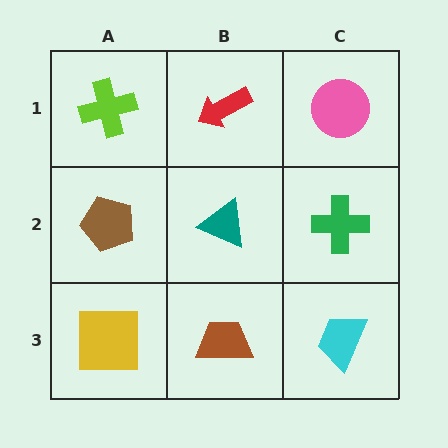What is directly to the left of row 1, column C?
A red arrow.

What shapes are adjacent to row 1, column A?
A brown pentagon (row 2, column A), a red arrow (row 1, column B).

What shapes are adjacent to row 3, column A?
A brown pentagon (row 2, column A), a brown trapezoid (row 3, column B).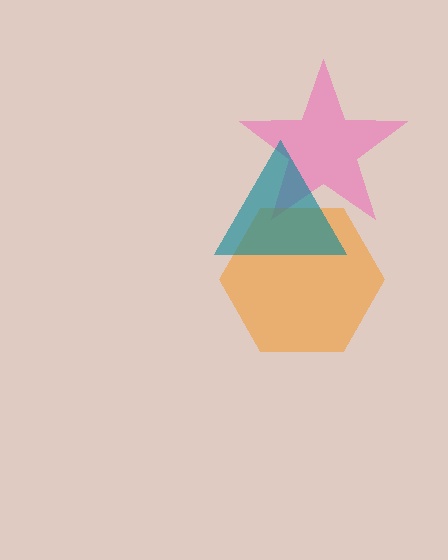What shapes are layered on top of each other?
The layered shapes are: a pink star, an orange hexagon, a teal triangle.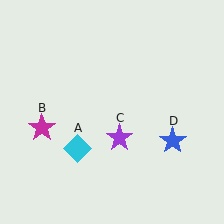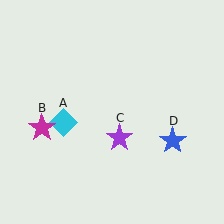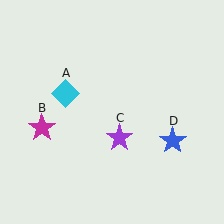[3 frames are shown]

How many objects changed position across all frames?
1 object changed position: cyan diamond (object A).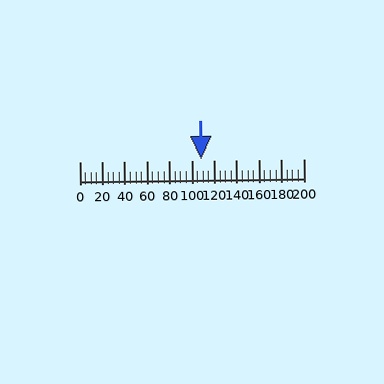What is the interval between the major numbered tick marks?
The major tick marks are spaced 20 units apart.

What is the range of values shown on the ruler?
The ruler shows values from 0 to 200.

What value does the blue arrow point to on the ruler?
The blue arrow points to approximately 109.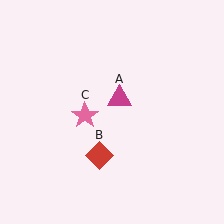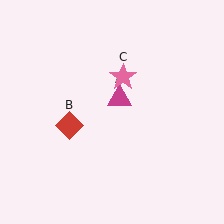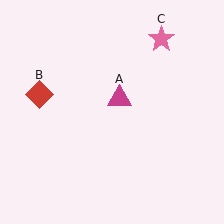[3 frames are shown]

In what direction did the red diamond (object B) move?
The red diamond (object B) moved up and to the left.